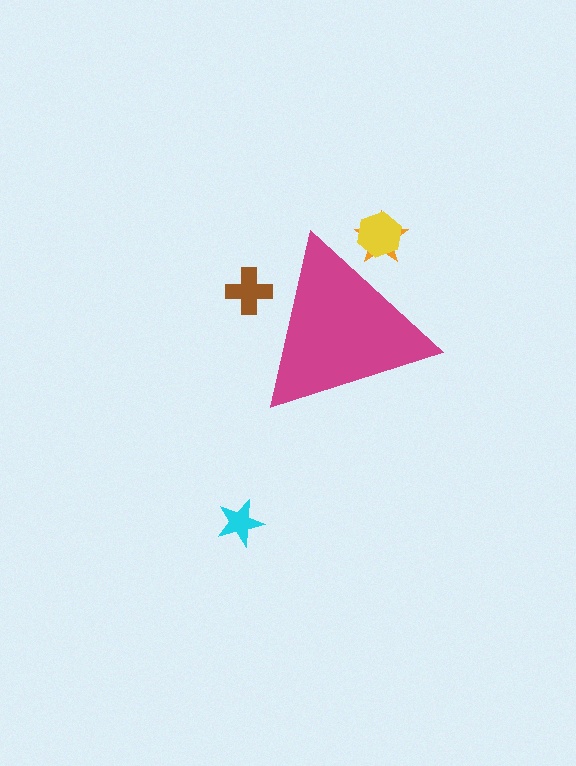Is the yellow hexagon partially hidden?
Yes, the yellow hexagon is partially hidden behind the magenta triangle.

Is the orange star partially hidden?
Yes, the orange star is partially hidden behind the magenta triangle.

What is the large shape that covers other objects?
A magenta triangle.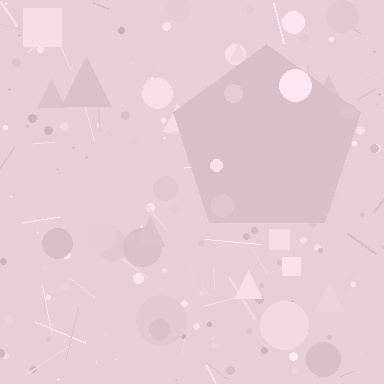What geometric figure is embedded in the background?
A pentagon is embedded in the background.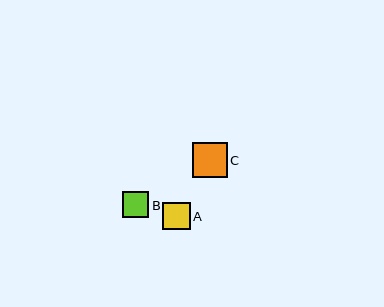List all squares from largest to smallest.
From largest to smallest: C, A, B.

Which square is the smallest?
Square B is the smallest with a size of approximately 26 pixels.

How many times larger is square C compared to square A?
Square C is approximately 1.2 times the size of square A.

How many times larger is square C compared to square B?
Square C is approximately 1.3 times the size of square B.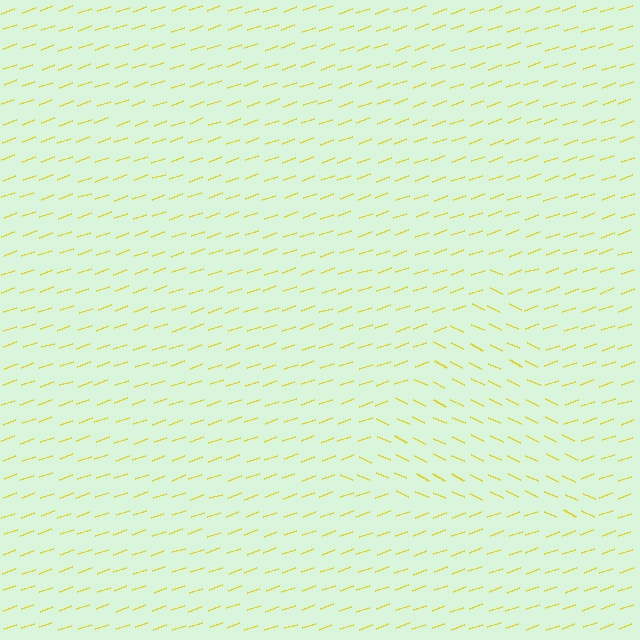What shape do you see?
I see a triangle.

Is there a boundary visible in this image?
Yes, there is a texture boundary formed by a change in line orientation.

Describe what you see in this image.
The image is filled with small yellow line segments. A triangle region in the image has lines oriented differently from the surrounding lines, creating a visible texture boundary.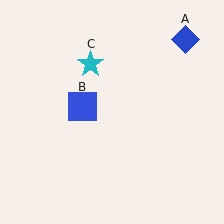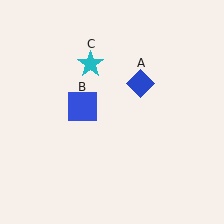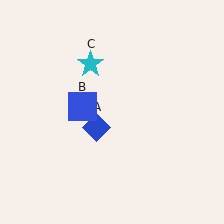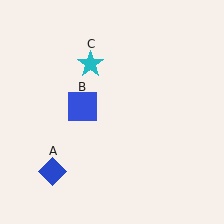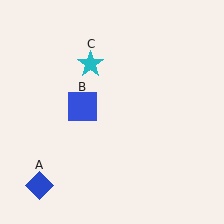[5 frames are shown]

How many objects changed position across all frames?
1 object changed position: blue diamond (object A).